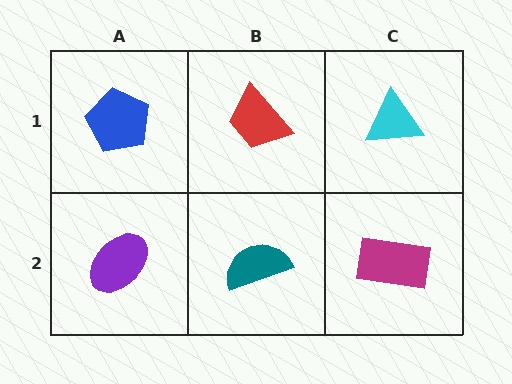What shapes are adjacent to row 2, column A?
A blue pentagon (row 1, column A), a teal semicircle (row 2, column B).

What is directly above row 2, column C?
A cyan triangle.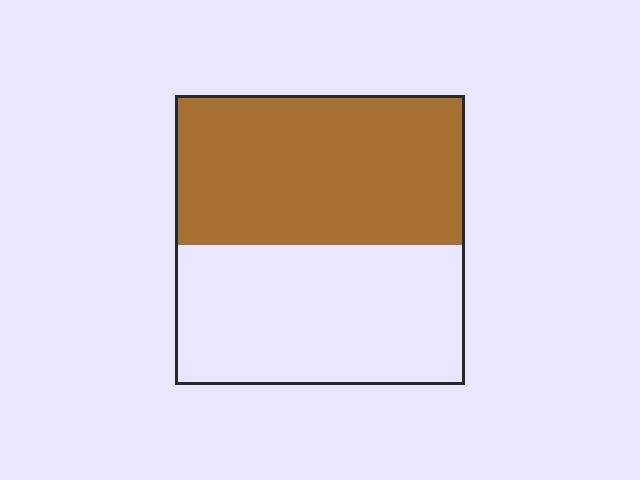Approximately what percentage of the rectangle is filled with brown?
Approximately 50%.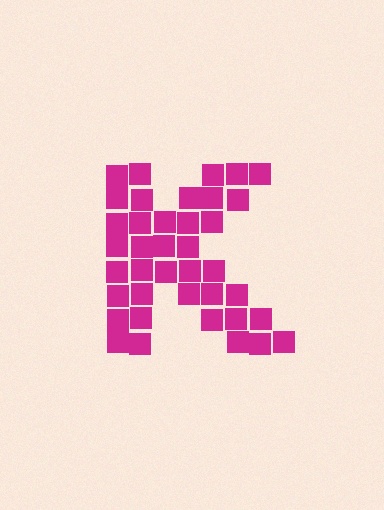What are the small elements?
The small elements are squares.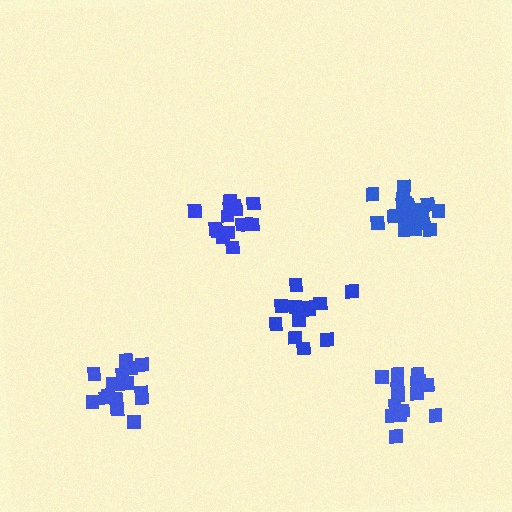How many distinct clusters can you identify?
There are 5 distinct clusters.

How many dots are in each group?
Group 1: 12 dots, Group 2: 18 dots, Group 3: 16 dots, Group 4: 15 dots, Group 5: 15 dots (76 total).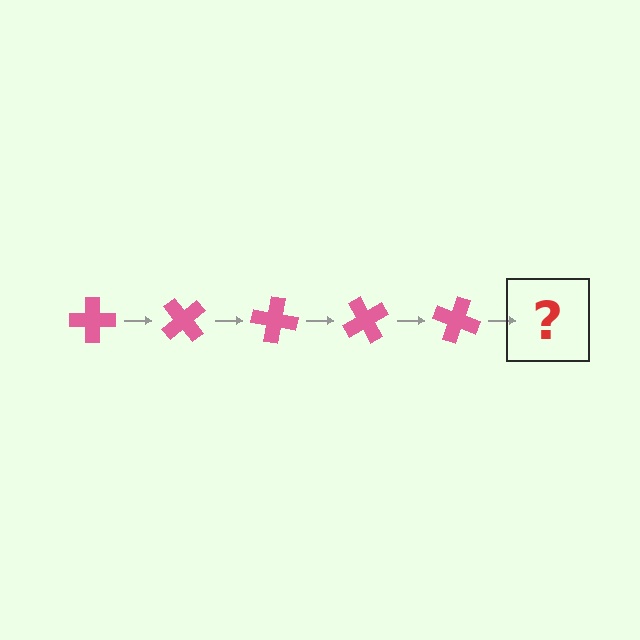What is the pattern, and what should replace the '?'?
The pattern is that the cross rotates 50 degrees each step. The '?' should be a pink cross rotated 250 degrees.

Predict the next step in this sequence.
The next step is a pink cross rotated 250 degrees.